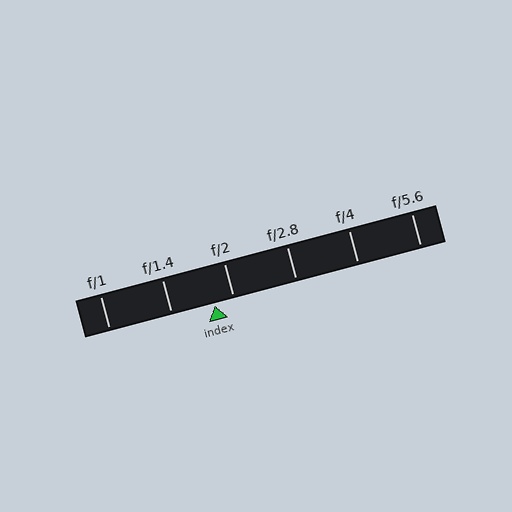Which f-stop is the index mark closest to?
The index mark is closest to f/2.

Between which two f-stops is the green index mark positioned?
The index mark is between f/1.4 and f/2.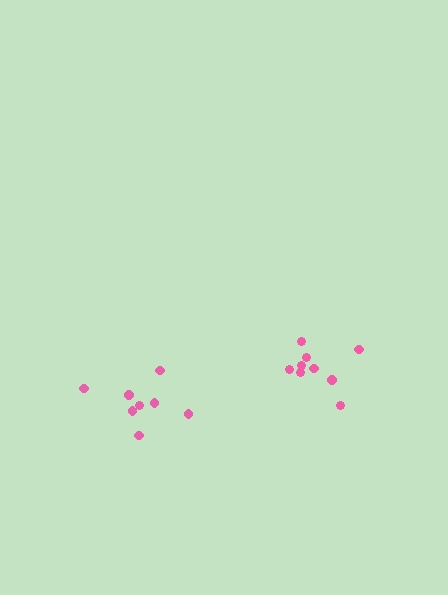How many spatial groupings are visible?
There are 2 spatial groupings.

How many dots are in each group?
Group 1: 8 dots, Group 2: 9 dots (17 total).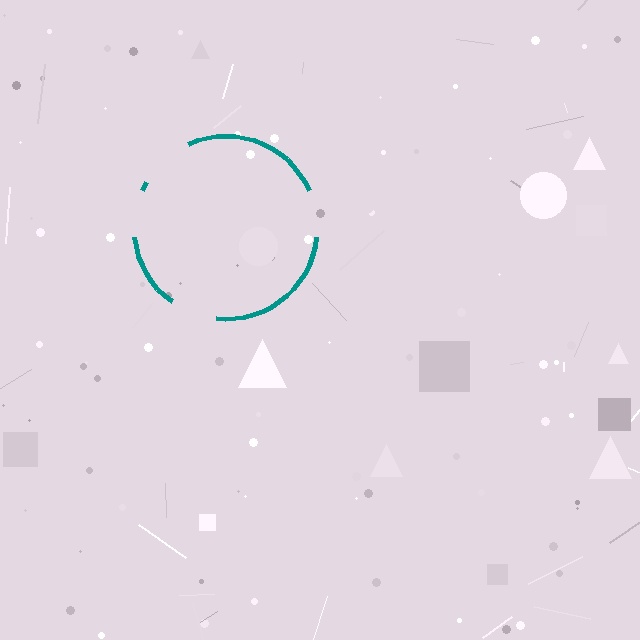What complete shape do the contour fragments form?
The contour fragments form a circle.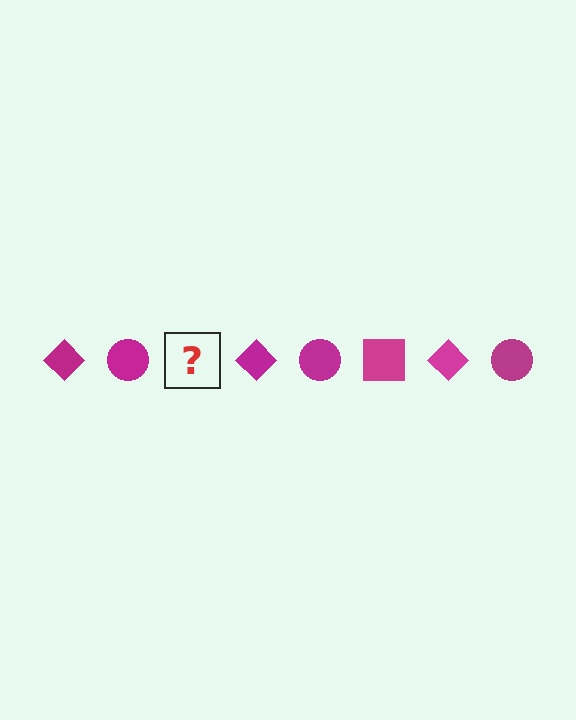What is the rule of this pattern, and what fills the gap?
The rule is that the pattern cycles through diamond, circle, square shapes in magenta. The gap should be filled with a magenta square.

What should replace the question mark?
The question mark should be replaced with a magenta square.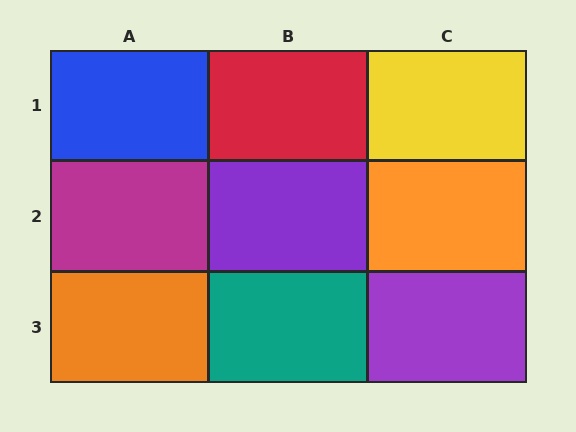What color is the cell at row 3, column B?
Teal.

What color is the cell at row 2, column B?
Purple.